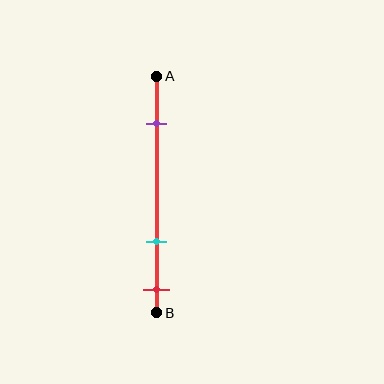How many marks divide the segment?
There are 3 marks dividing the segment.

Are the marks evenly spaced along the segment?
No, the marks are not evenly spaced.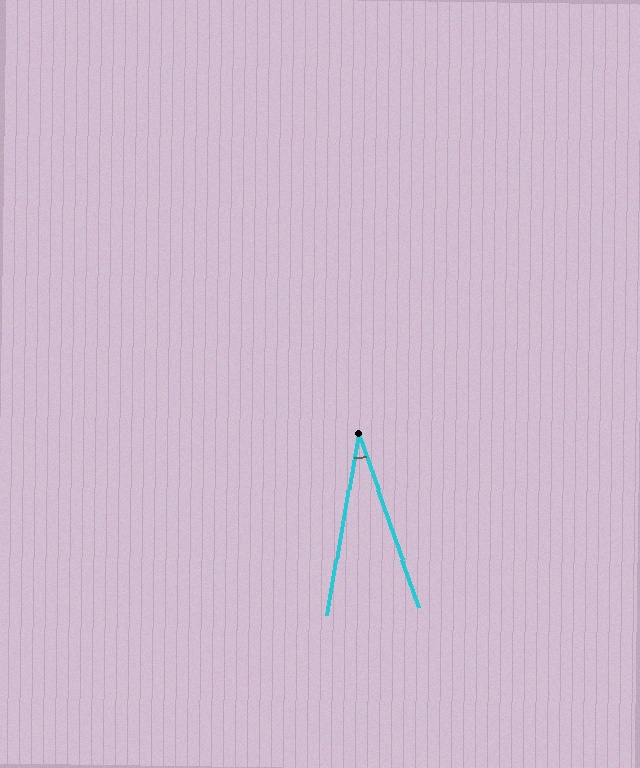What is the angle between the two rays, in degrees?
Approximately 29 degrees.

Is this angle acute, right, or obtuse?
It is acute.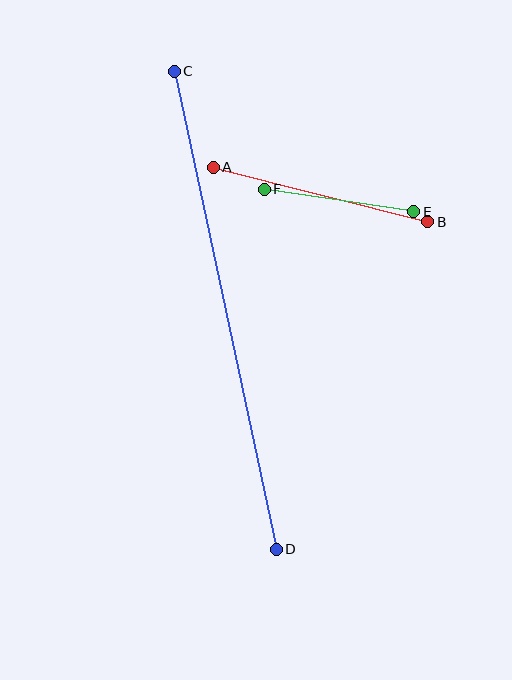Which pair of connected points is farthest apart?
Points C and D are farthest apart.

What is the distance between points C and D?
The distance is approximately 489 pixels.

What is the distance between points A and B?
The distance is approximately 221 pixels.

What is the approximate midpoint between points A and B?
The midpoint is at approximately (321, 194) pixels.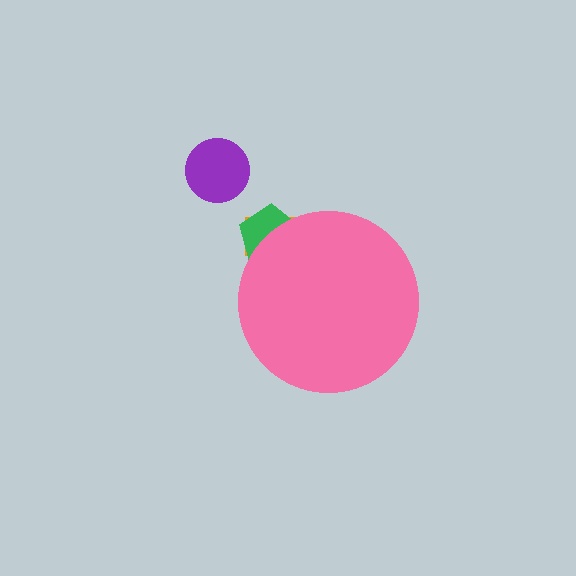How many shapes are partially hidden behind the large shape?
2 shapes are partially hidden.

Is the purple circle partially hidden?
No, the purple circle is fully visible.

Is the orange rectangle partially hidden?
Yes, the orange rectangle is partially hidden behind the pink circle.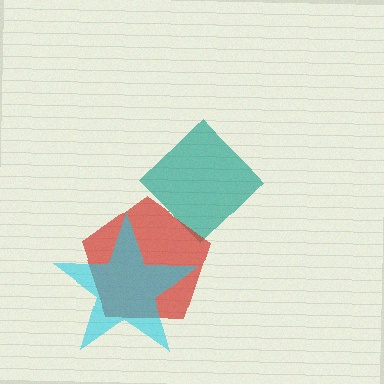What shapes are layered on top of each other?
The layered shapes are: a teal diamond, a red pentagon, a cyan star.